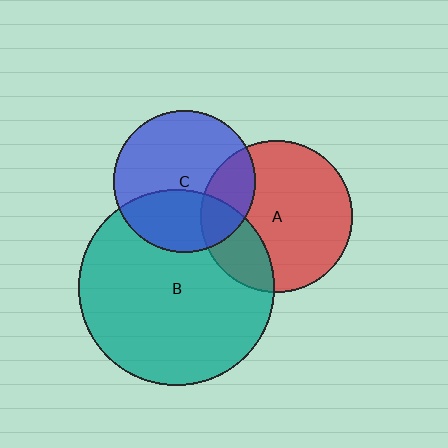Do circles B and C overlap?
Yes.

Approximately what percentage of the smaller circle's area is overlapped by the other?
Approximately 35%.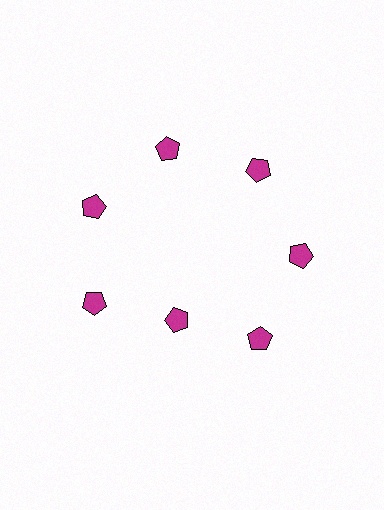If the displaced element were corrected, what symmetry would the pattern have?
It would have 7-fold rotational symmetry — the pattern would map onto itself every 51 degrees.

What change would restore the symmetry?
The symmetry would be restored by moving it outward, back onto the ring so that all 7 pentagons sit at equal angles and equal distance from the center.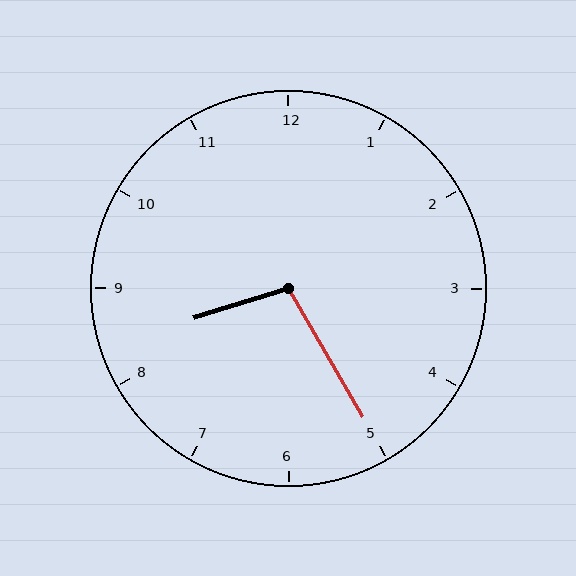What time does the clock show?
8:25.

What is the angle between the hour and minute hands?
Approximately 102 degrees.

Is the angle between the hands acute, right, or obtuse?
It is obtuse.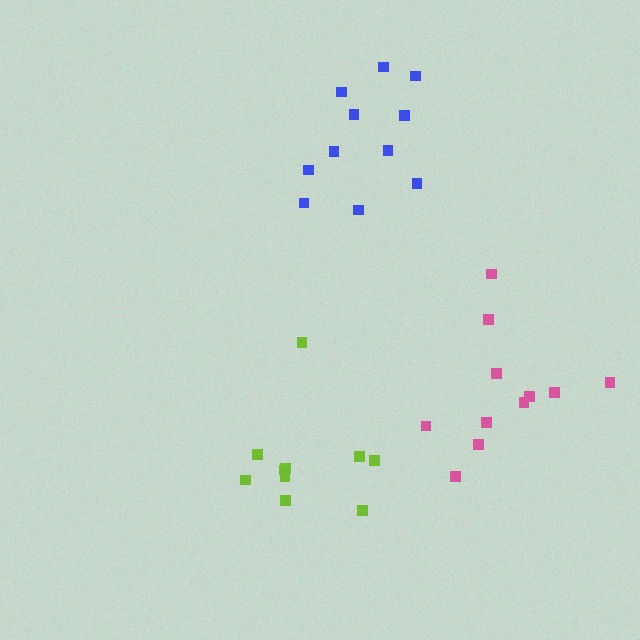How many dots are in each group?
Group 1: 11 dots, Group 2: 10 dots, Group 3: 11 dots (32 total).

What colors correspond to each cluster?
The clusters are colored: blue, lime, pink.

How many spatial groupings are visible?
There are 3 spatial groupings.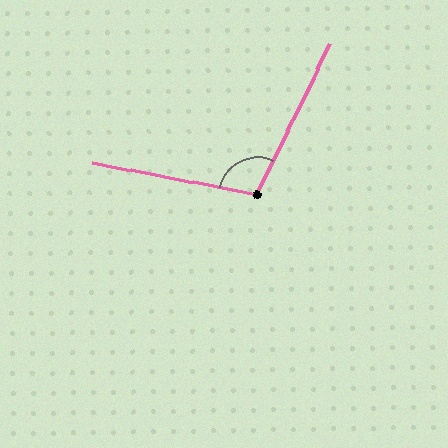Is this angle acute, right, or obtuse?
It is obtuse.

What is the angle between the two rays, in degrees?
Approximately 105 degrees.